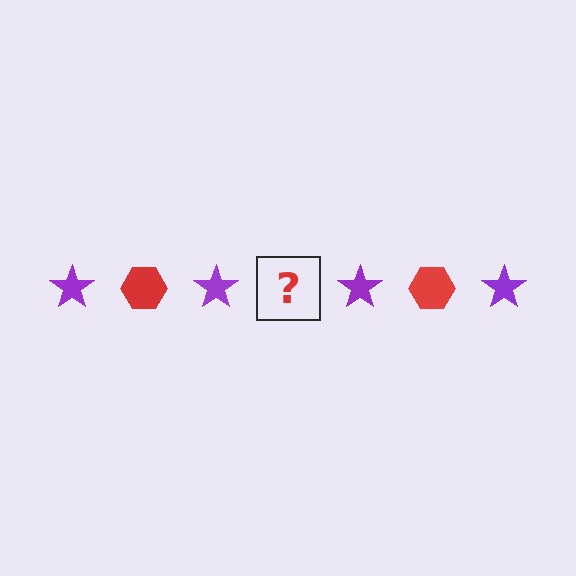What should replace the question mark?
The question mark should be replaced with a red hexagon.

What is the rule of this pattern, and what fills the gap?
The rule is that the pattern alternates between purple star and red hexagon. The gap should be filled with a red hexagon.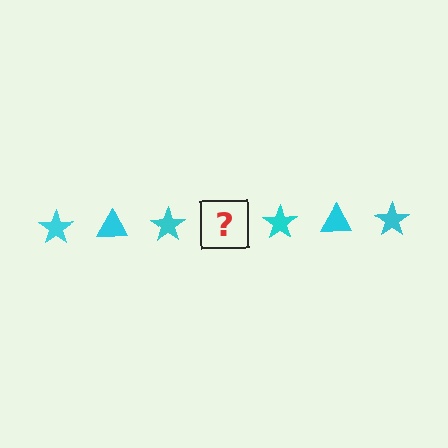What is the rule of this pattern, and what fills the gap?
The rule is that the pattern cycles through star, triangle shapes in cyan. The gap should be filled with a cyan triangle.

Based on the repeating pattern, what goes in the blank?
The blank should be a cyan triangle.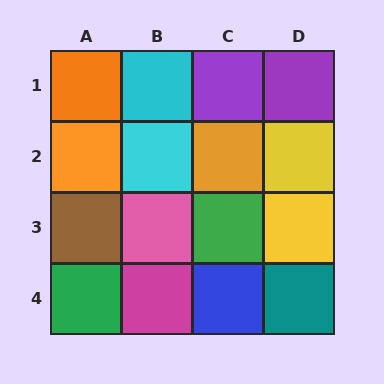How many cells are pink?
1 cell is pink.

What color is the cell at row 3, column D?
Yellow.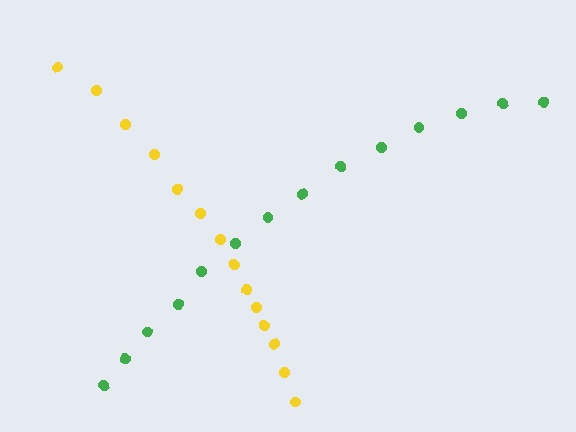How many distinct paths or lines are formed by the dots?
There are 2 distinct paths.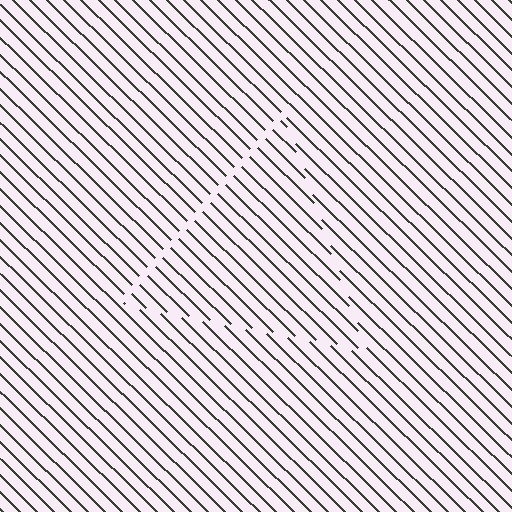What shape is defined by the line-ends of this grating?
An illusory triangle. The interior of the shape contains the same grating, shifted by half a period — the contour is defined by the phase discontinuity where line-ends from the inner and outer gratings abut.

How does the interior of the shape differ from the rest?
The interior of the shape contains the same grating, shifted by half a period — the contour is defined by the phase discontinuity where line-ends from the inner and outer gratings abut.